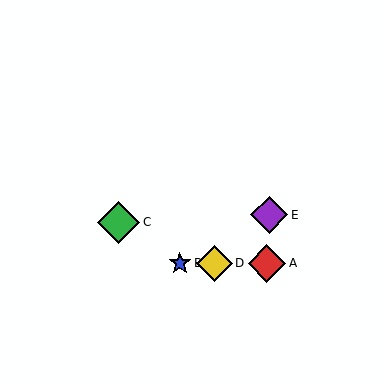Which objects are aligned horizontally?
Objects A, B, D are aligned horizontally.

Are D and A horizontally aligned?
Yes, both are at y≈263.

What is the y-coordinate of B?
Object B is at y≈263.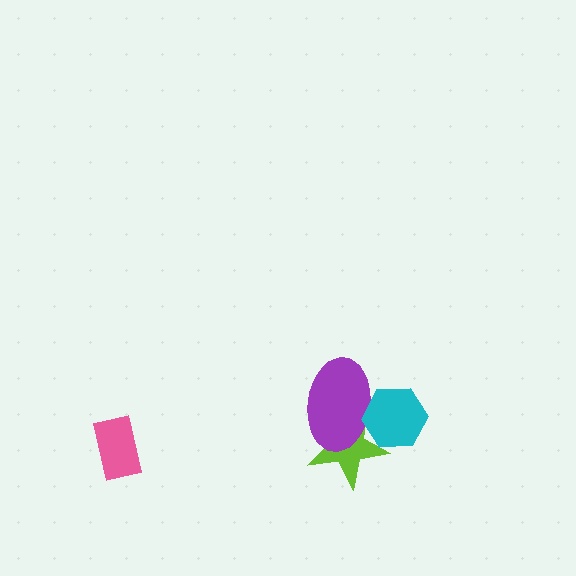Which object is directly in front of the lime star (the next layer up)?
The purple ellipse is directly in front of the lime star.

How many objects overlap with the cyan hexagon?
2 objects overlap with the cyan hexagon.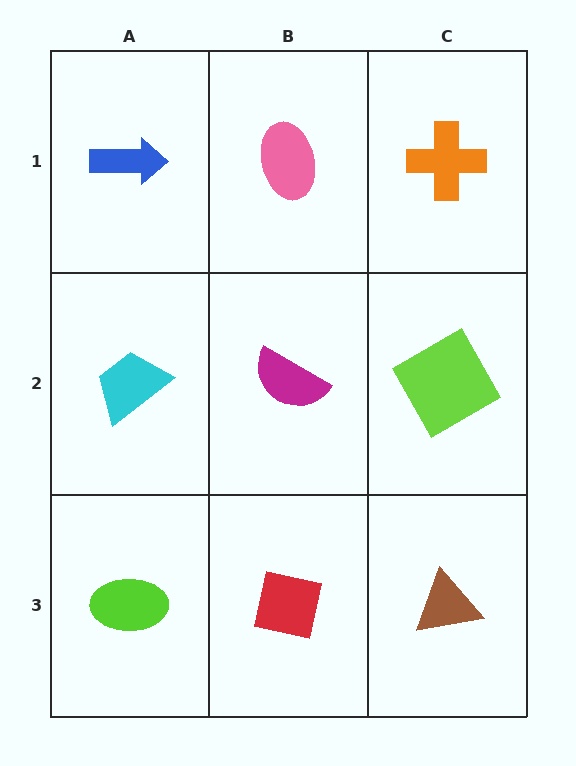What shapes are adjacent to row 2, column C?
An orange cross (row 1, column C), a brown triangle (row 3, column C), a magenta semicircle (row 2, column B).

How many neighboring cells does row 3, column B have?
3.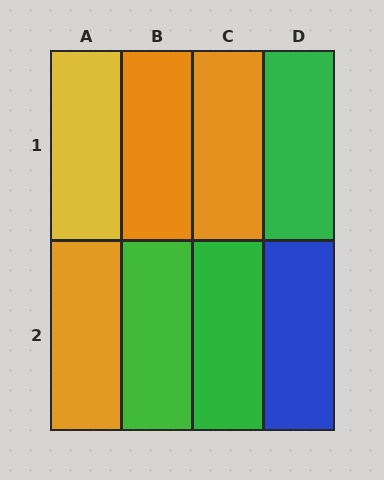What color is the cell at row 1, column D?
Green.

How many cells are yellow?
1 cell is yellow.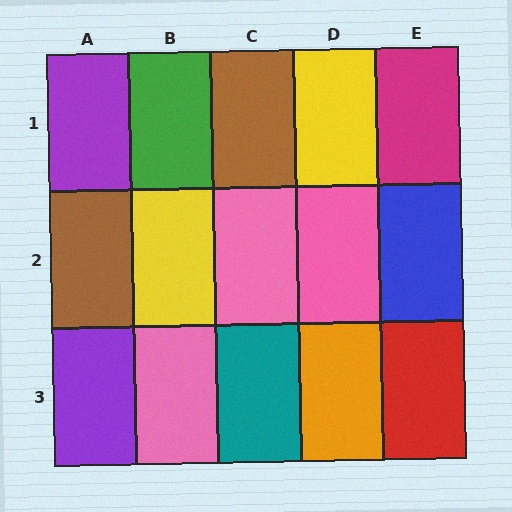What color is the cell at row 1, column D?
Yellow.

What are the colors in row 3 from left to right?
Purple, pink, teal, orange, red.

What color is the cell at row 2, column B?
Yellow.